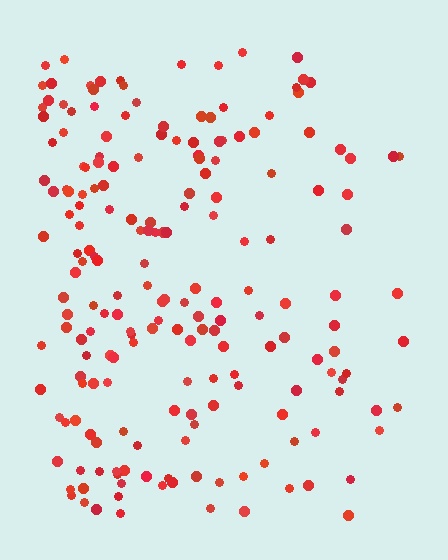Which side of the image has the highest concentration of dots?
The left.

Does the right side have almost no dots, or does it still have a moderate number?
Still a moderate number, just noticeably fewer than the left.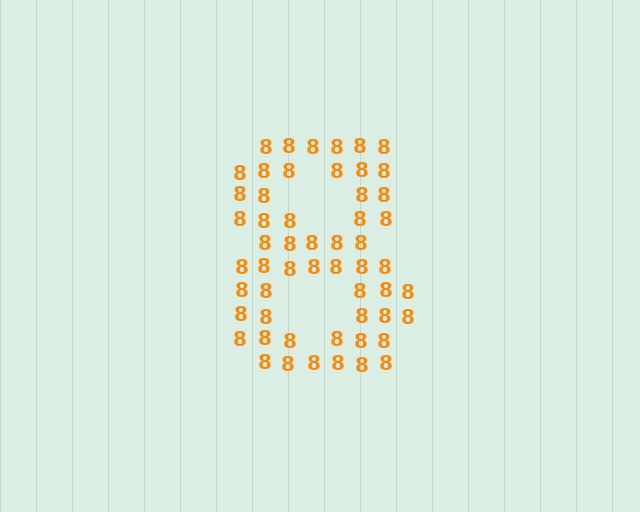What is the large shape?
The large shape is the digit 8.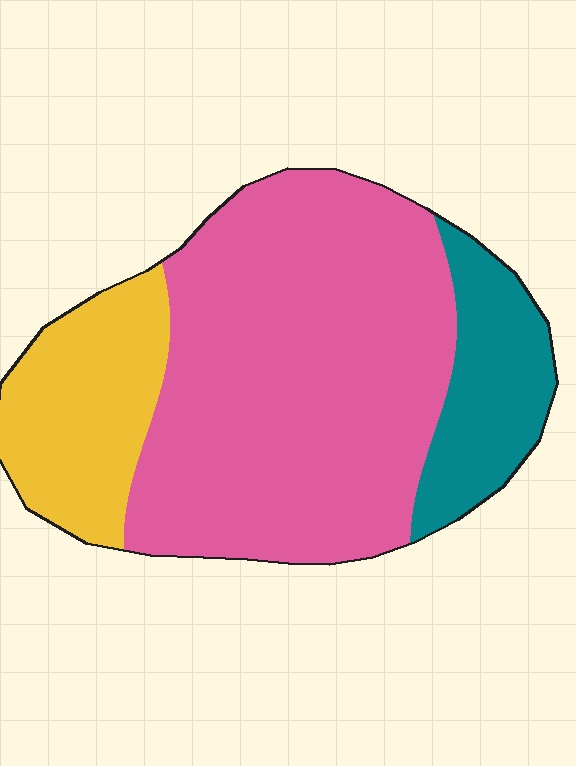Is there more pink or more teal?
Pink.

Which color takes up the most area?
Pink, at roughly 65%.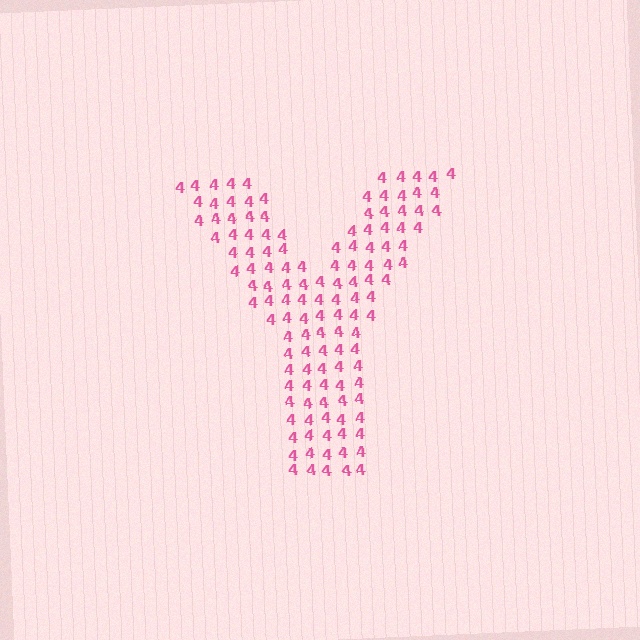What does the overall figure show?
The overall figure shows the letter Y.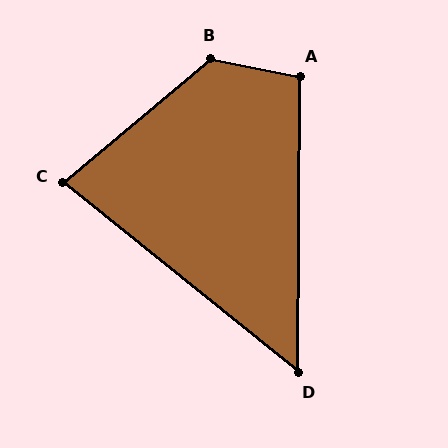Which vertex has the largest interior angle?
B, at approximately 128 degrees.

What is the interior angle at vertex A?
Approximately 101 degrees (obtuse).